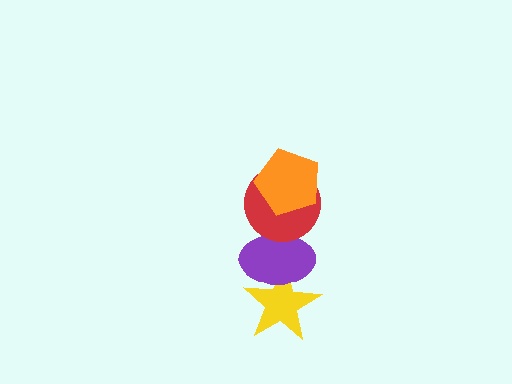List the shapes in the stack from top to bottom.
From top to bottom: the orange pentagon, the red circle, the purple ellipse, the yellow star.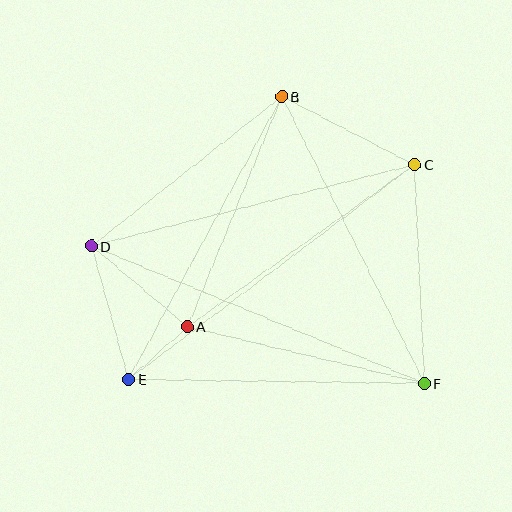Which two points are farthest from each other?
Points D and F are farthest from each other.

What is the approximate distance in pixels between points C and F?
The distance between C and F is approximately 219 pixels.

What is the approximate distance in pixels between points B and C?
The distance between B and C is approximately 149 pixels.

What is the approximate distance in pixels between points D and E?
The distance between D and E is approximately 138 pixels.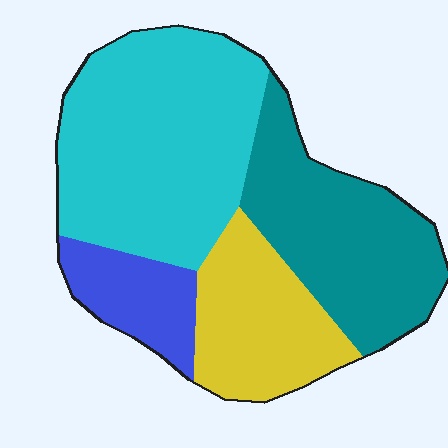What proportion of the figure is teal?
Teal takes up between a quarter and a half of the figure.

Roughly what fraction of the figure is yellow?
Yellow covers 20% of the figure.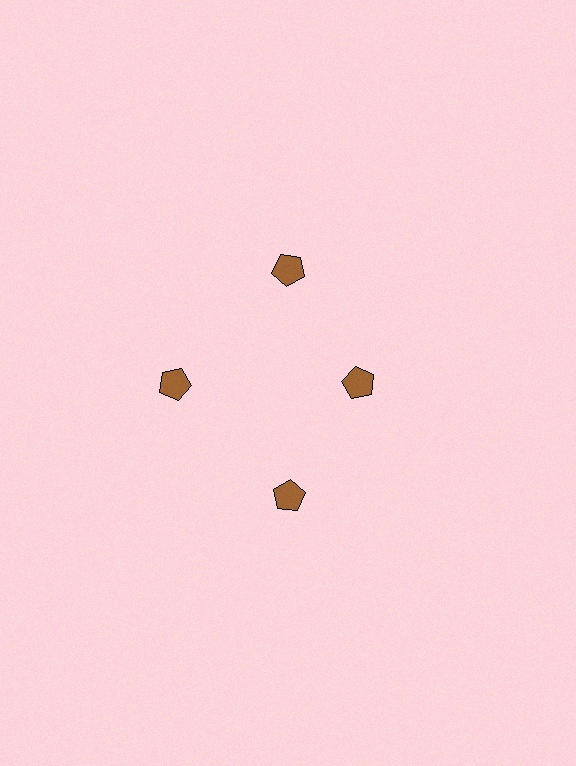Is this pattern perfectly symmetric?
No. The 4 brown pentagons are arranged in a ring, but one element near the 3 o'clock position is pulled inward toward the center, breaking the 4-fold rotational symmetry.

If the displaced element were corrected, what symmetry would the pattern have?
It would have 4-fold rotational symmetry — the pattern would map onto itself every 90 degrees.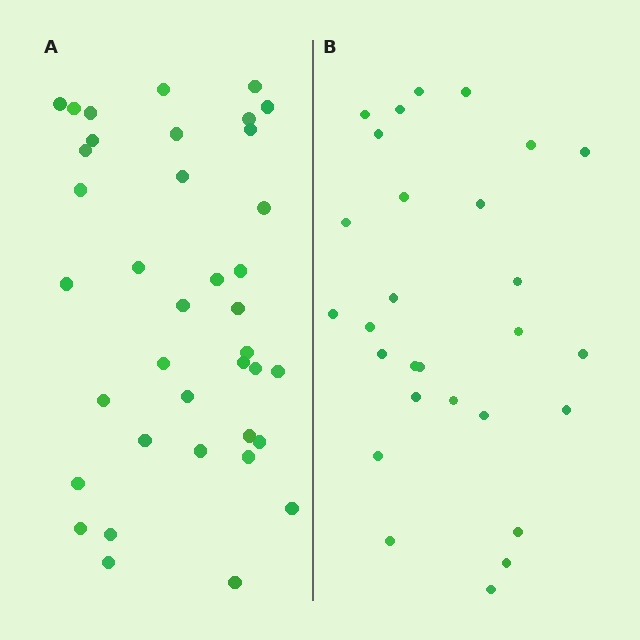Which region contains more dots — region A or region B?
Region A (the left region) has more dots.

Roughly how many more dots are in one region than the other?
Region A has roughly 10 or so more dots than region B.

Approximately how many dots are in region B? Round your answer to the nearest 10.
About 30 dots. (The exact count is 28, which rounds to 30.)